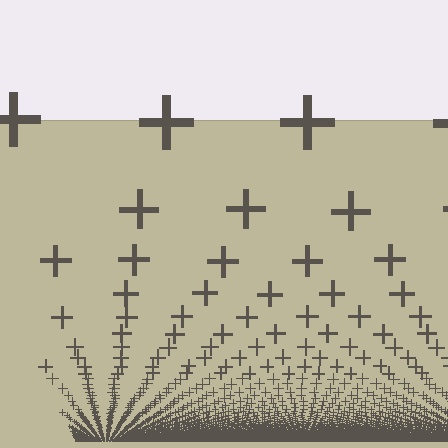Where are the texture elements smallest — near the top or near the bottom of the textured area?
Near the bottom.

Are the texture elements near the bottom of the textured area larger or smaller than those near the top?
Smaller. The gradient is inverted — elements near the bottom are smaller and denser.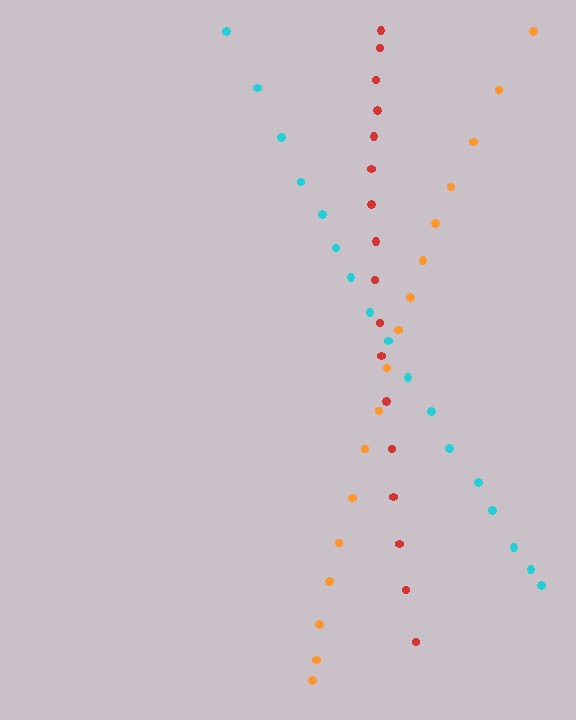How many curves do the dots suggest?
There are 3 distinct paths.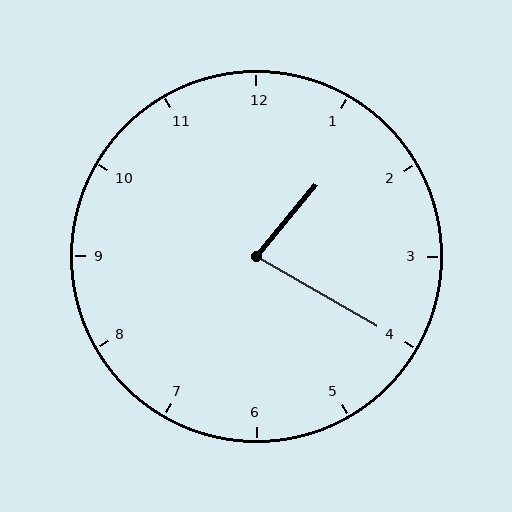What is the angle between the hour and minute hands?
Approximately 80 degrees.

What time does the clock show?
1:20.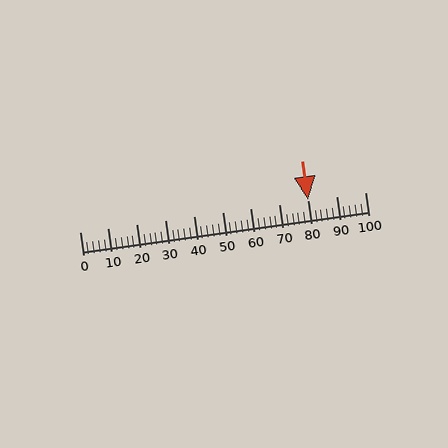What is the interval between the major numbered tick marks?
The major tick marks are spaced 10 units apart.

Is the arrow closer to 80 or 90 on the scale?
The arrow is closer to 80.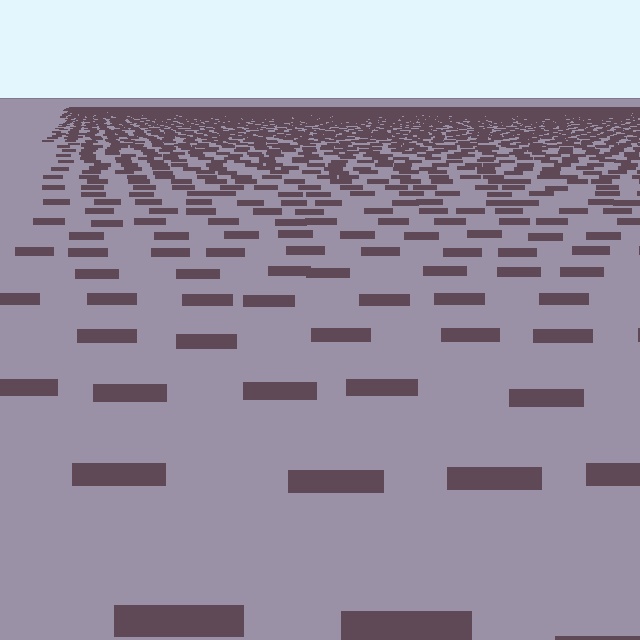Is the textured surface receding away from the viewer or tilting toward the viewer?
The surface is receding away from the viewer. Texture elements get smaller and denser toward the top.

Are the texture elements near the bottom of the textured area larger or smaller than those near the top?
Larger. Near the bottom, elements are closer to the viewer and appear at a bigger on-screen size.